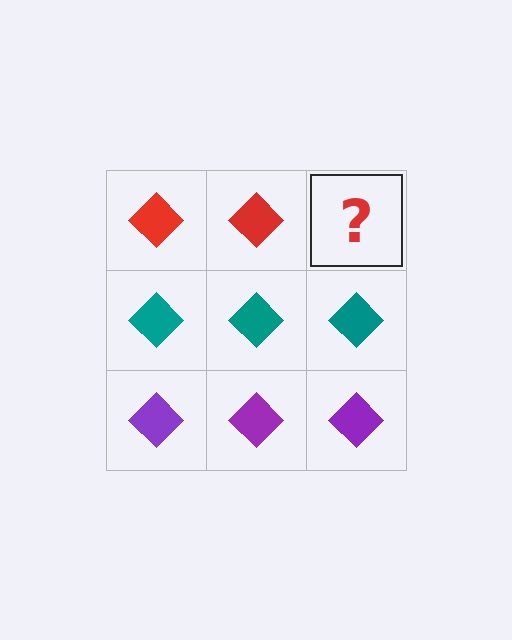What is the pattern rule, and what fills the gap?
The rule is that each row has a consistent color. The gap should be filled with a red diamond.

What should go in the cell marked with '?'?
The missing cell should contain a red diamond.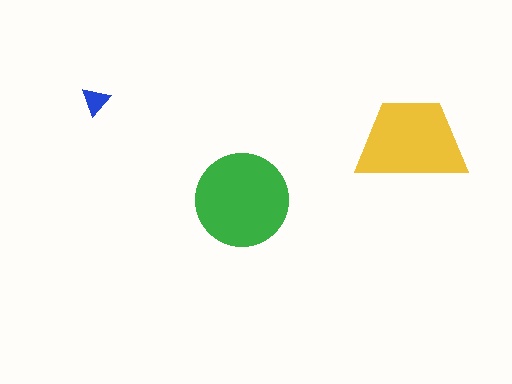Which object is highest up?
The blue triangle is topmost.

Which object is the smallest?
The blue triangle.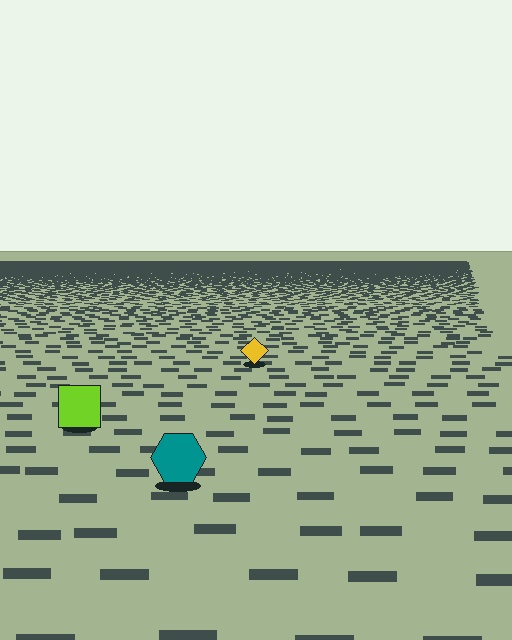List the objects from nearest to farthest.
From nearest to farthest: the teal hexagon, the lime square, the yellow diamond.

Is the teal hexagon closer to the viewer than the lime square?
Yes. The teal hexagon is closer — you can tell from the texture gradient: the ground texture is coarser near it.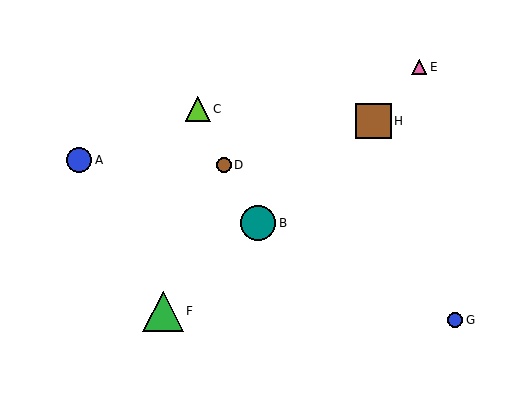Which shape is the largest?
The green triangle (labeled F) is the largest.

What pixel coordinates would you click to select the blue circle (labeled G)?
Click at (455, 320) to select the blue circle G.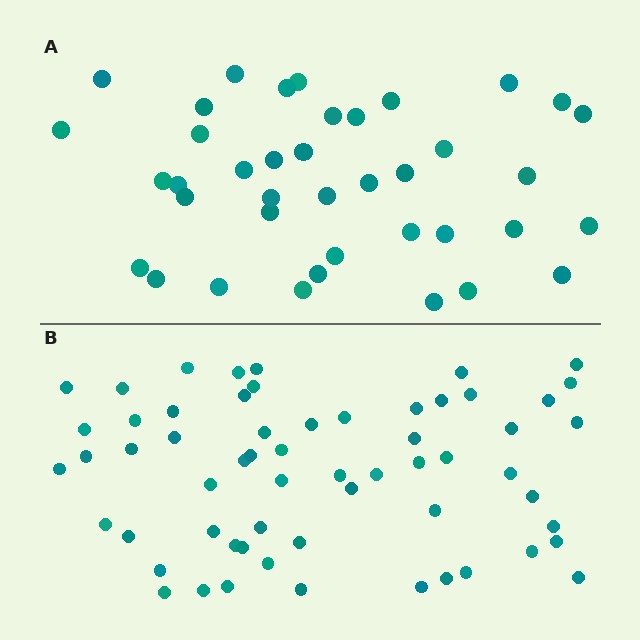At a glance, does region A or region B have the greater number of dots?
Region B (the bottom region) has more dots.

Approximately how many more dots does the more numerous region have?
Region B has approximately 20 more dots than region A.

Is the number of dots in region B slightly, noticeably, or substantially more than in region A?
Region B has substantially more. The ratio is roughly 1.5 to 1.